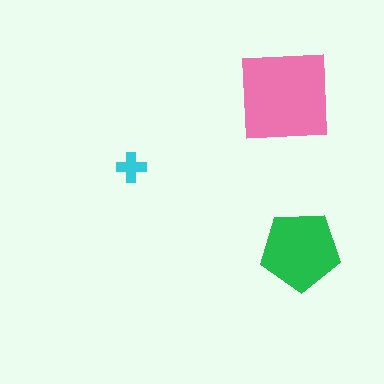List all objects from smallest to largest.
The cyan cross, the green pentagon, the pink square.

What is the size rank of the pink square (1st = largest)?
1st.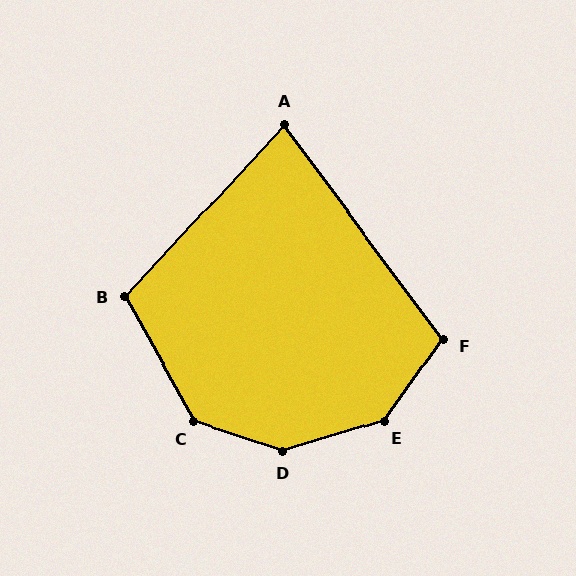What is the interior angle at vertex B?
Approximately 108 degrees (obtuse).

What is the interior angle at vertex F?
Approximately 107 degrees (obtuse).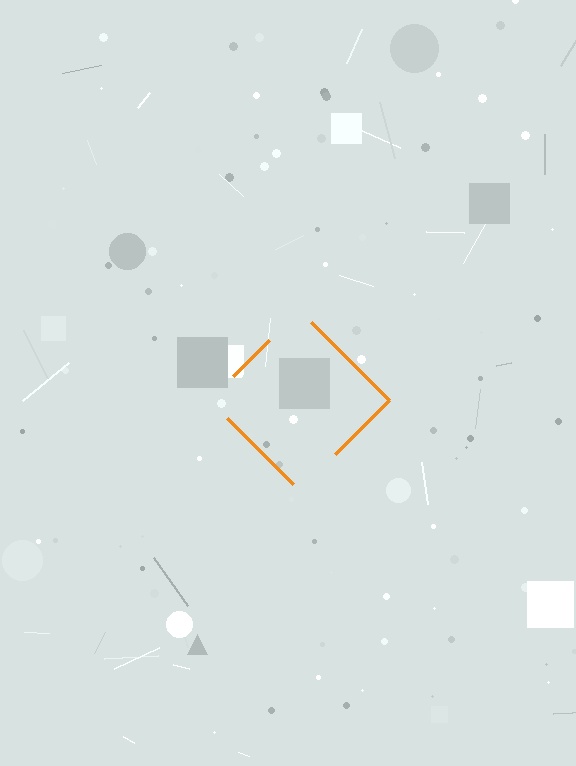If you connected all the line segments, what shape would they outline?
They would outline a diamond.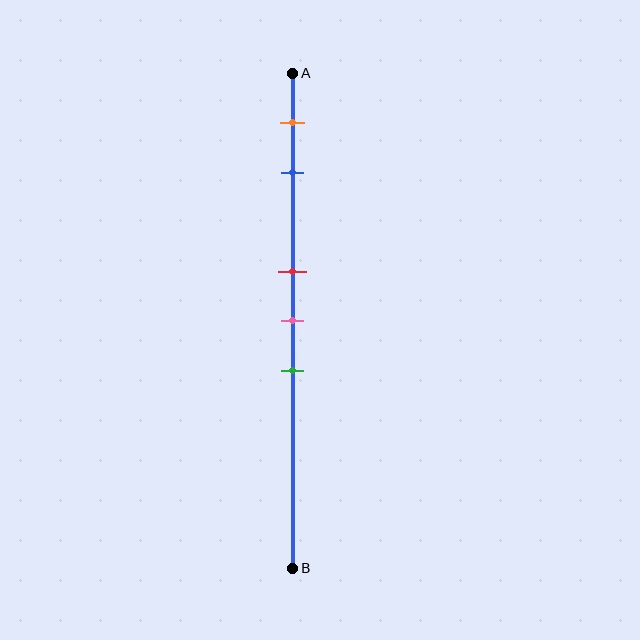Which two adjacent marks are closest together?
The red and pink marks are the closest adjacent pair.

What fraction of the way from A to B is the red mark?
The red mark is approximately 40% (0.4) of the way from A to B.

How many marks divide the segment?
There are 5 marks dividing the segment.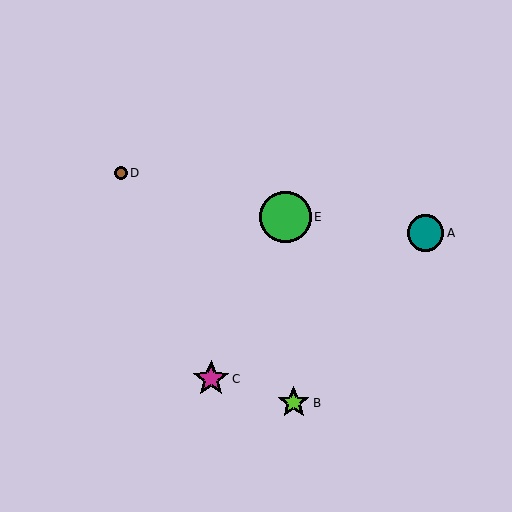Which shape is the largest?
The green circle (labeled E) is the largest.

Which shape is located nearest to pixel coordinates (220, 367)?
The magenta star (labeled C) at (211, 379) is nearest to that location.